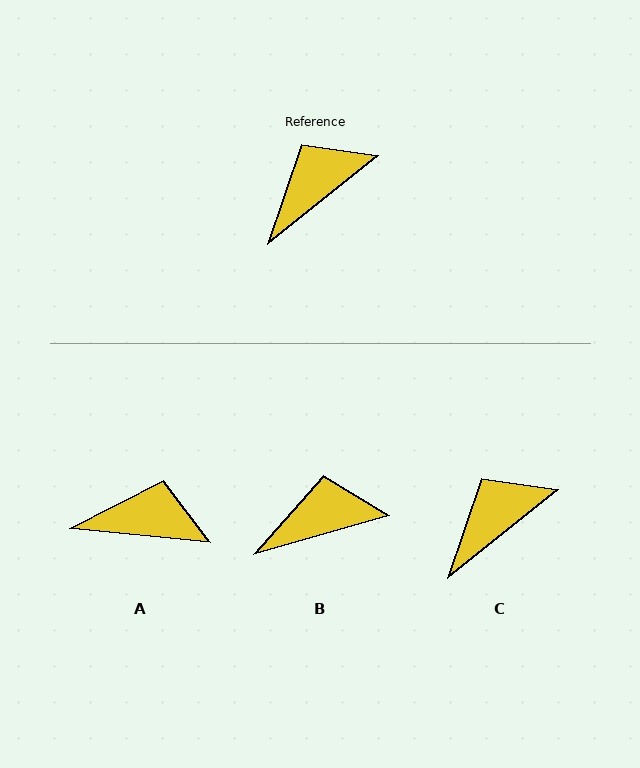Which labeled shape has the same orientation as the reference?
C.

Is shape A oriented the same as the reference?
No, it is off by about 45 degrees.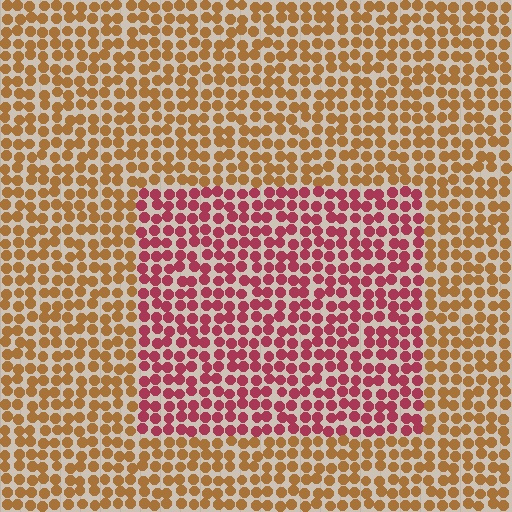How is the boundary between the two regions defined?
The boundary is defined purely by a slight shift in hue (about 47 degrees). Spacing, size, and orientation are identical on both sides.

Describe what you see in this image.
The image is filled with small brown elements in a uniform arrangement. A rectangle-shaped region is visible where the elements are tinted to a slightly different hue, forming a subtle color boundary.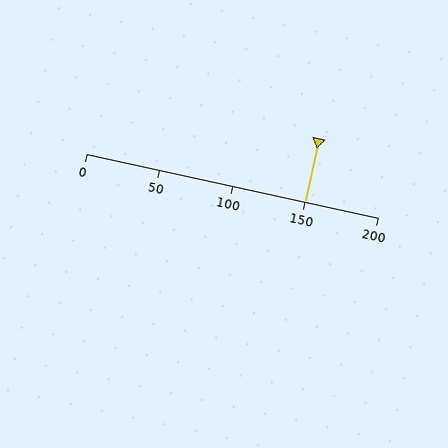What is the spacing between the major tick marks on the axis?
The major ticks are spaced 50 apart.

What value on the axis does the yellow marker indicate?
The marker indicates approximately 150.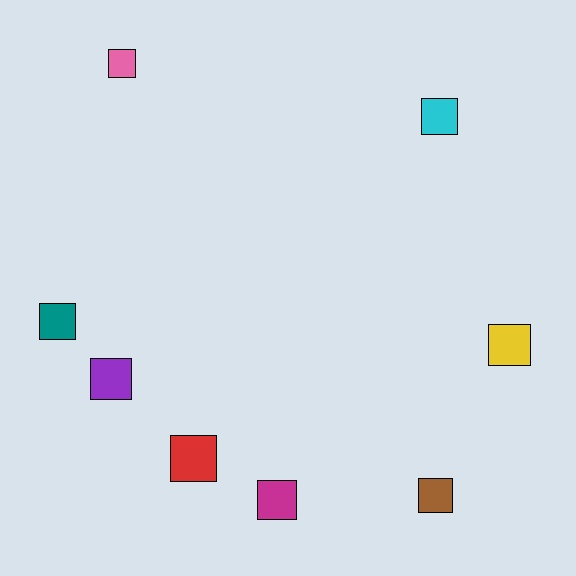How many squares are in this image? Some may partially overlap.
There are 8 squares.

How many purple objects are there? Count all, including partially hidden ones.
There is 1 purple object.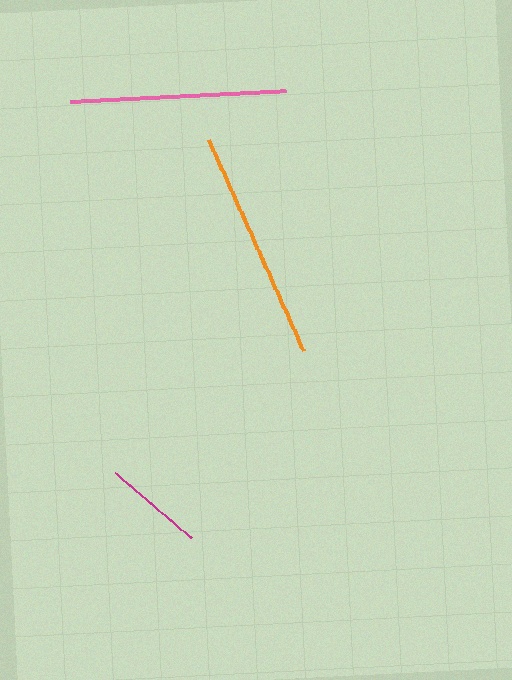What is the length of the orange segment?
The orange segment is approximately 231 pixels long.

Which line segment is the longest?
The orange line is the longest at approximately 231 pixels.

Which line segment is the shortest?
The magenta line is the shortest at approximately 100 pixels.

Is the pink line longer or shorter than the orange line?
The orange line is longer than the pink line.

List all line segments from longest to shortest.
From longest to shortest: orange, pink, magenta.